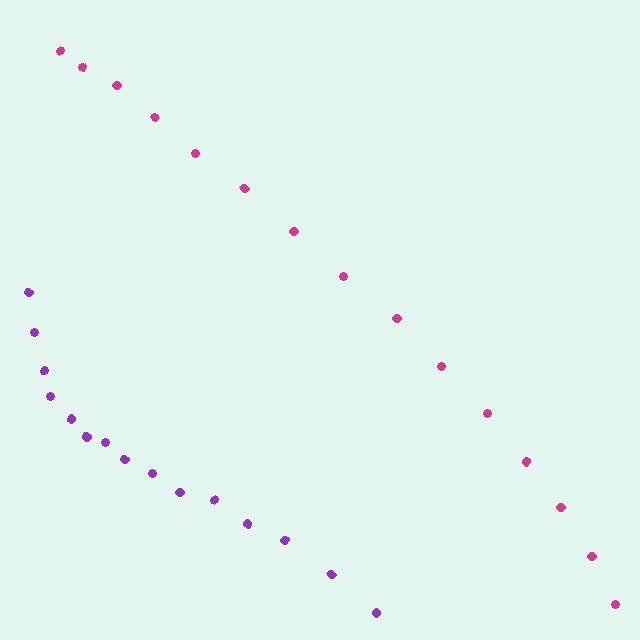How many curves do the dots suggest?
There are 2 distinct paths.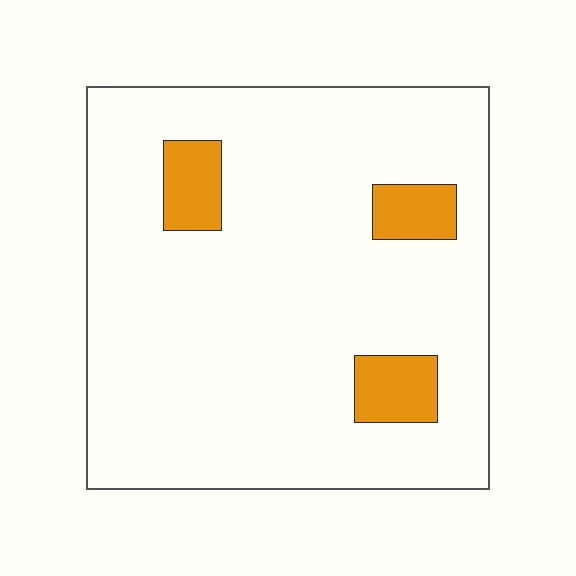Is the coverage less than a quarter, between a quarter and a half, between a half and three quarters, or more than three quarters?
Less than a quarter.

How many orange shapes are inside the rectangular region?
3.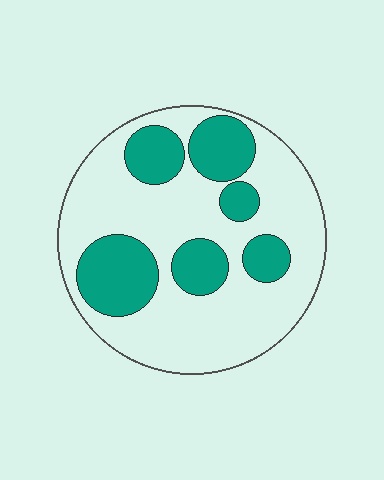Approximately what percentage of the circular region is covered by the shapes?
Approximately 30%.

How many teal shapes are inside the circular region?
6.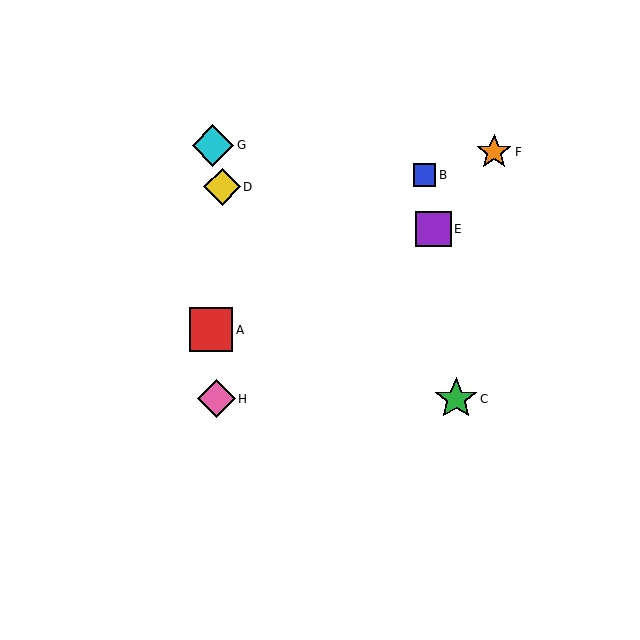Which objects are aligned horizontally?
Objects C, H are aligned horizontally.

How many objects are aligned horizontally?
2 objects (C, H) are aligned horizontally.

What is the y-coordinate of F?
Object F is at y≈152.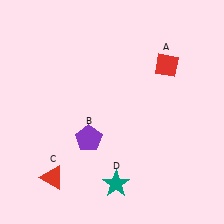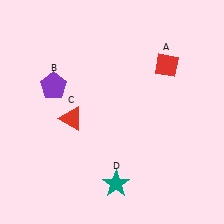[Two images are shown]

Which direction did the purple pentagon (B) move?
The purple pentagon (B) moved up.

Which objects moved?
The objects that moved are: the purple pentagon (B), the red triangle (C).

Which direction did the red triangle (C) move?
The red triangle (C) moved up.